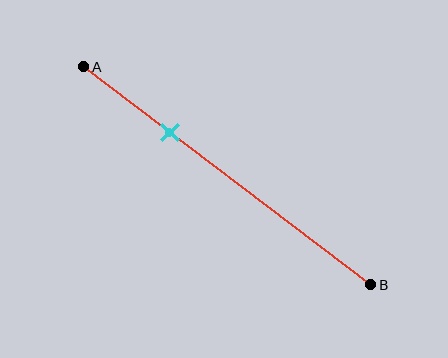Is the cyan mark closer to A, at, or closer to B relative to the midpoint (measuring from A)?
The cyan mark is closer to point A than the midpoint of segment AB.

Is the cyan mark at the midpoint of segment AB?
No, the mark is at about 30% from A, not at the 50% midpoint.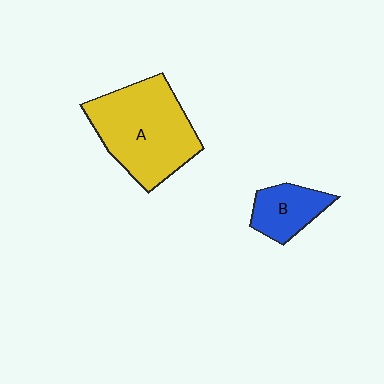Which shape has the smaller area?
Shape B (blue).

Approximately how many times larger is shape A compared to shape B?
Approximately 2.5 times.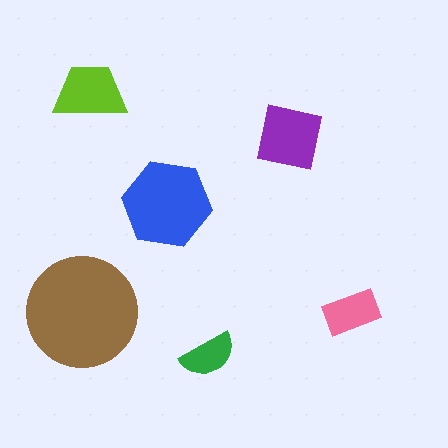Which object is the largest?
The brown circle.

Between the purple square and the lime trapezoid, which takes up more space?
The purple square.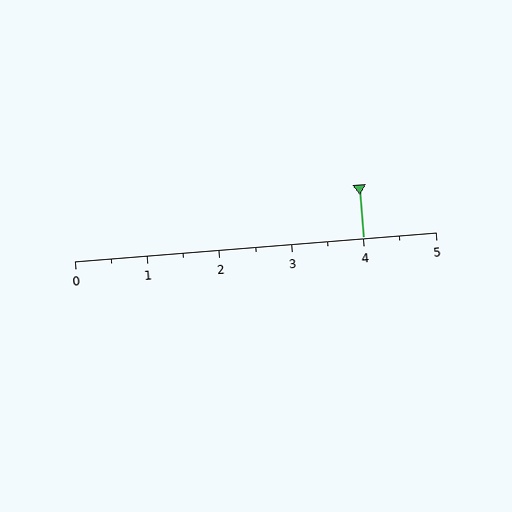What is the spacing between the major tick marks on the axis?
The major ticks are spaced 1 apart.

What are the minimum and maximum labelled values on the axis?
The axis runs from 0 to 5.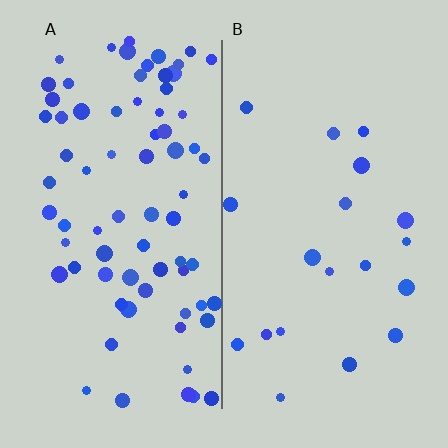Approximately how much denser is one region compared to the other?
Approximately 3.8× — region A over region B.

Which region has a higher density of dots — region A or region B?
A (the left).